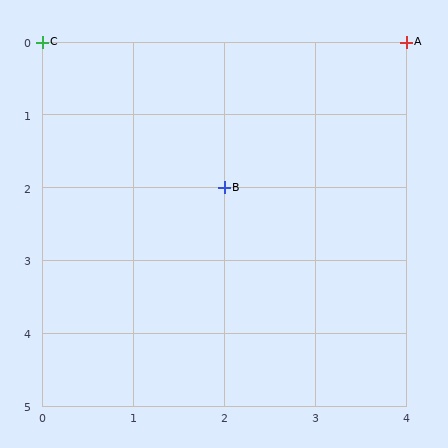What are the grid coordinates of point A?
Point A is at grid coordinates (4, 0).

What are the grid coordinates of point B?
Point B is at grid coordinates (2, 2).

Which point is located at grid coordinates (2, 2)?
Point B is at (2, 2).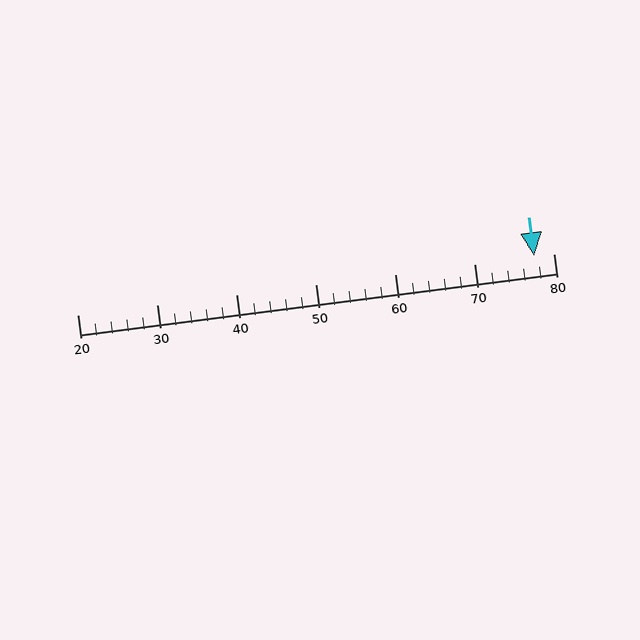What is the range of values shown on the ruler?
The ruler shows values from 20 to 80.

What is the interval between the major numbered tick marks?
The major tick marks are spaced 10 units apart.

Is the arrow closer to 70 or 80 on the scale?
The arrow is closer to 80.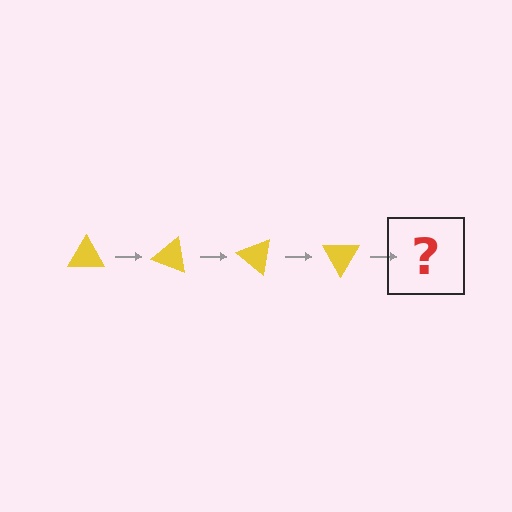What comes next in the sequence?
The next element should be a yellow triangle rotated 80 degrees.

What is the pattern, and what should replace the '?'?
The pattern is that the triangle rotates 20 degrees each step. The '?' should be a yellow triangle rotated 80 degrees.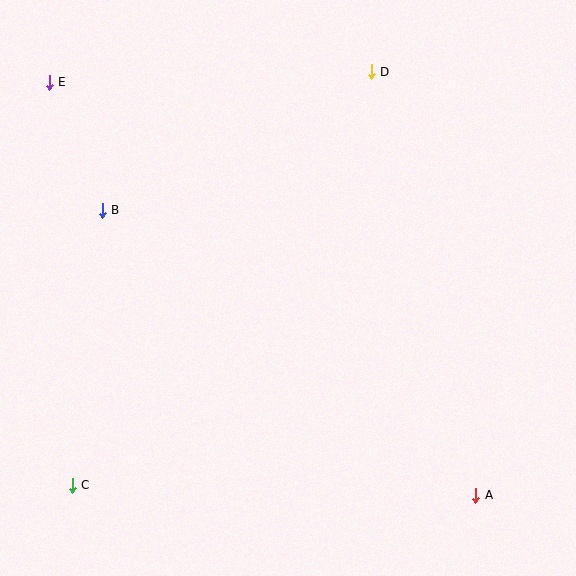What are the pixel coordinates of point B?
Point B is at (102, 210).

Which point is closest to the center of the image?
Point B at (102, 210) is closest to the center.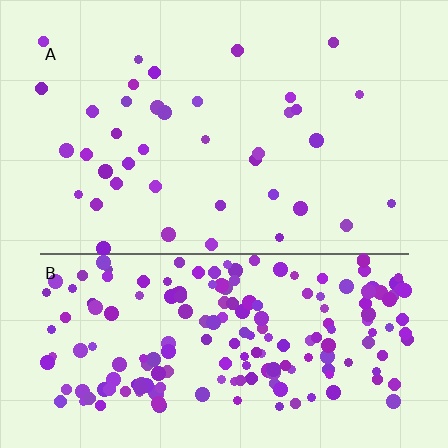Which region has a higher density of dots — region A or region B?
B (the bottom).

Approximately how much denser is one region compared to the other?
Approximately 5.0× — region B over region A.